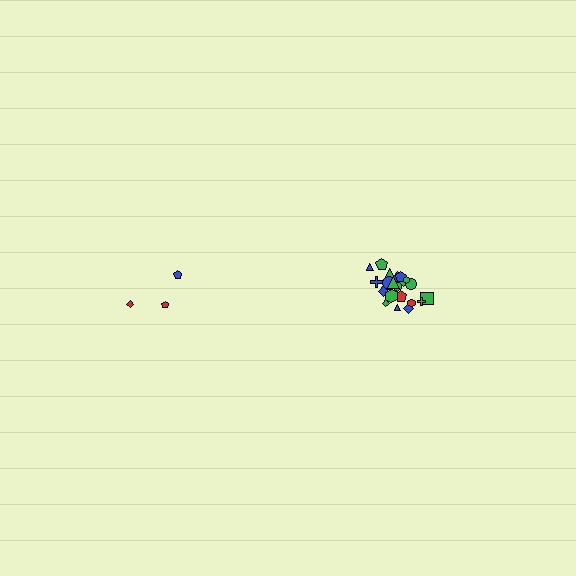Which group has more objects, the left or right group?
The right group.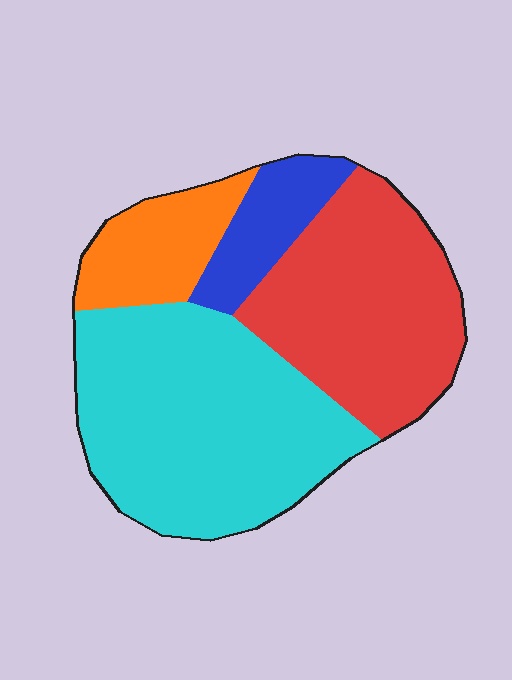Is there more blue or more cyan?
Cyan.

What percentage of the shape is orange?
Orange takes up about one eighth (1/8) of the shape.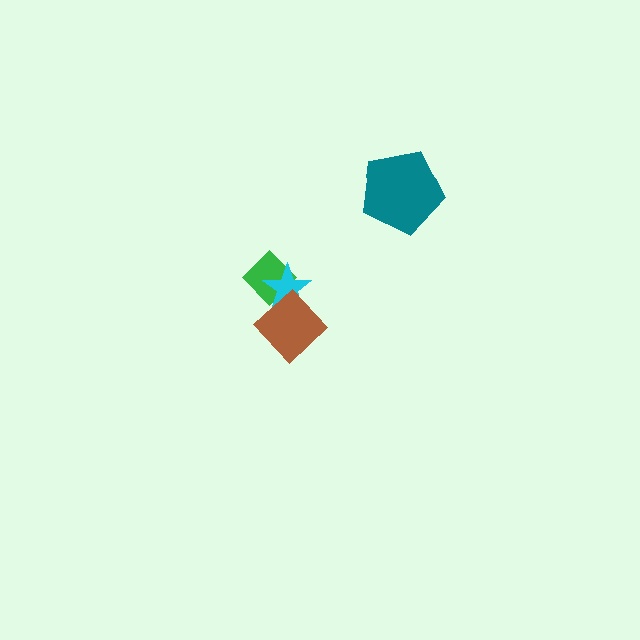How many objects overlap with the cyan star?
2 objects overlap with the cyan star.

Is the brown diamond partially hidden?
No, no other shape covers it.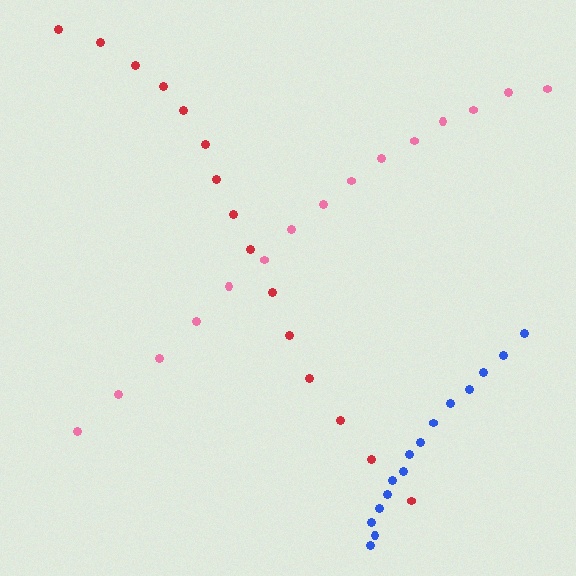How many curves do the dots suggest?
There are 3 distinct paths.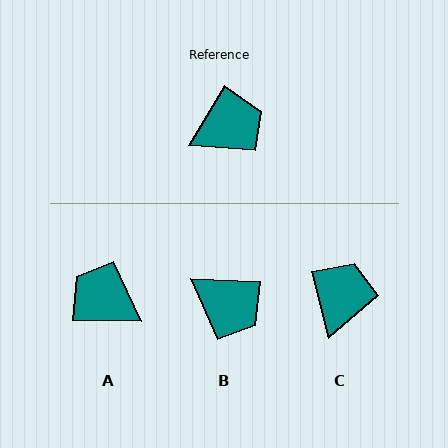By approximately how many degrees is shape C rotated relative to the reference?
Approximately 46 degrees counter-clockwise.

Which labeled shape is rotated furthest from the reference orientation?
A, about 120 degrees away.